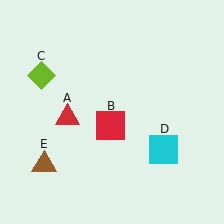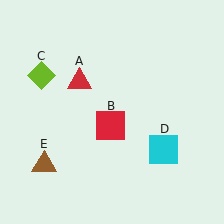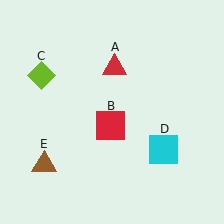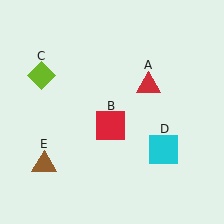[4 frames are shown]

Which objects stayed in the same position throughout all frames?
Red square (object B) and lime diamond (object C) and cyan square (object D) and brown triangle (object E) remained stationary.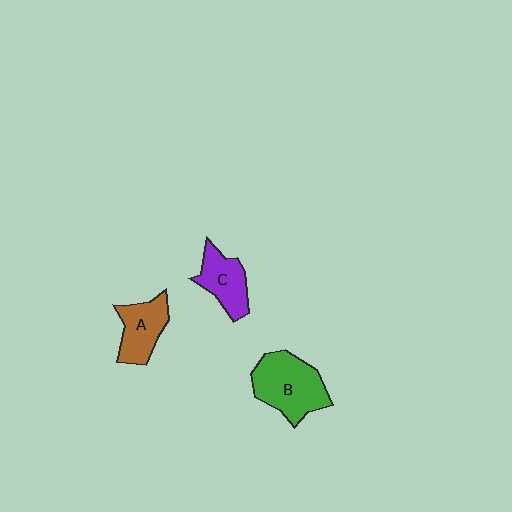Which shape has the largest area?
Shape B (green).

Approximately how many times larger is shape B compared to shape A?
Approximately 1.5 times.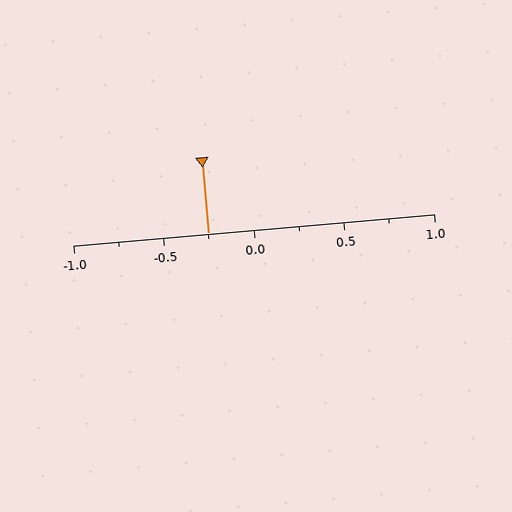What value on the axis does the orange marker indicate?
The marker indicates approximately -0.25.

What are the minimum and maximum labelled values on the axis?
The axis runs from -1.0 to 1.0.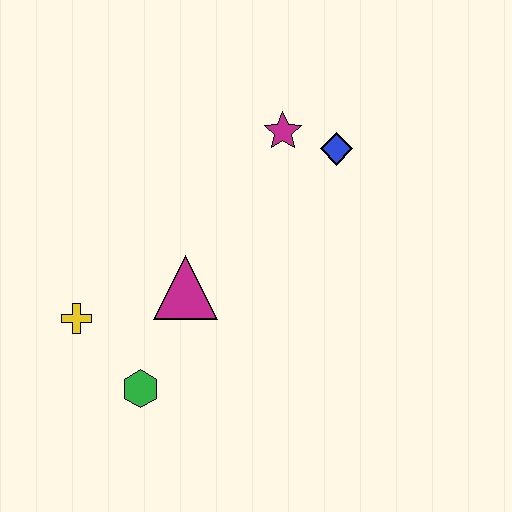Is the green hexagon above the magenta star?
No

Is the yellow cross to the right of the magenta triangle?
No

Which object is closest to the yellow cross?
The green hexagon is closest to the yellow cross.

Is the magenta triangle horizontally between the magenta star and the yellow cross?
Yes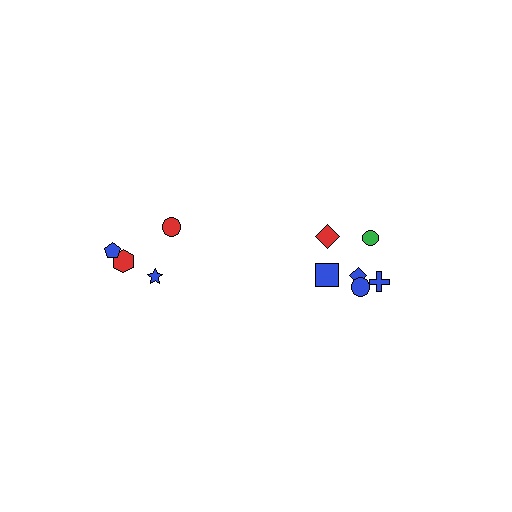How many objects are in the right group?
There are 6 objects.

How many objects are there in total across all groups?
There are 10 objects.